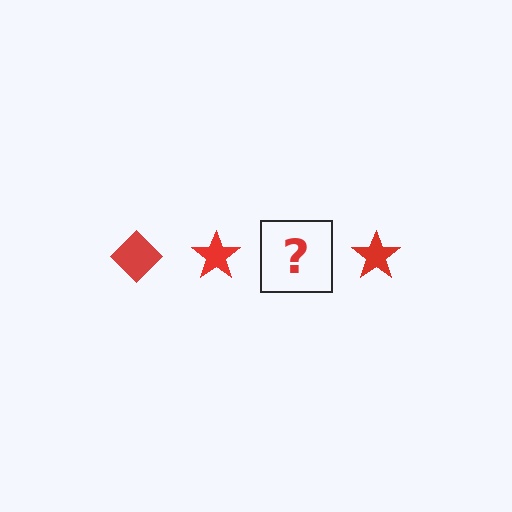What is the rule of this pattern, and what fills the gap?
The rule is that the pattern cycles through diamond, star shapes in red. The gap should be filled with a red diamond.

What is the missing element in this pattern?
The missing element is a red diamond.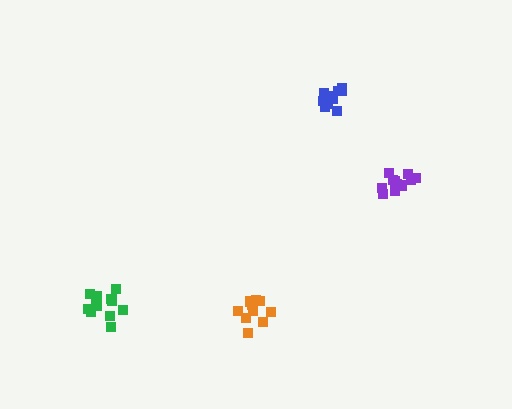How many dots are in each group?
Group 1: 10 dots, Group 2: 12 dots, Group 3: 13 dots, Group 4: 10 dots (45 total).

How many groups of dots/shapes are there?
There are 4 groups.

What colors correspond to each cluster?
The clusters are colored: blue, purple, green, orange.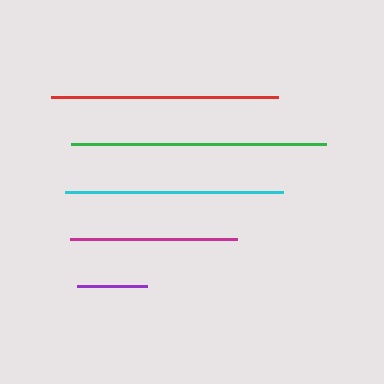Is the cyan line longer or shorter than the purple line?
The cyan line is longer than the purple line.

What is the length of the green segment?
The green segment is approximately 255 pixels long.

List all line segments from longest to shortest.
From longest to shortest: green, red, cyan, magenta, purple.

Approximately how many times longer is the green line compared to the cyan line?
The green line is approximately 1.2 times the length of the cyan line.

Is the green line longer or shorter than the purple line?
The green line is longer than the purple line.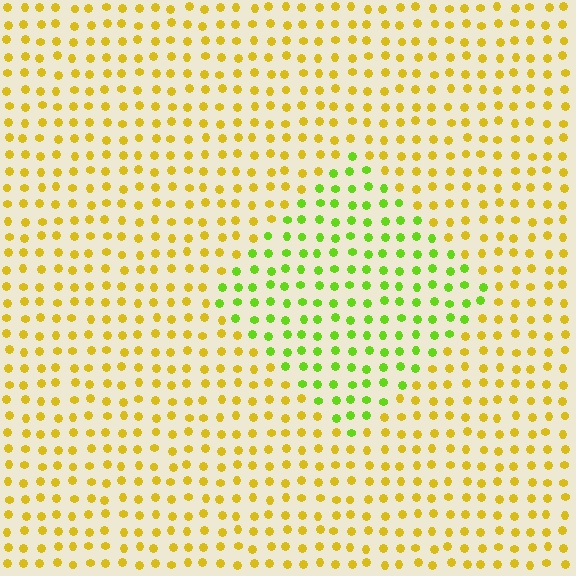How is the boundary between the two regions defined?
The boundary is defined purely by a slight shift in hue (about 45 degrees). Spacing, size, and orientation are identical on both sides.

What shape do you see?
I see a diamond.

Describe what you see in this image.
The image is filled with small yellow elements in a uniform arrangement. A diamond-shaped region is visible where the elements are tinted to a slightly different hue, forming a subtle color boundary.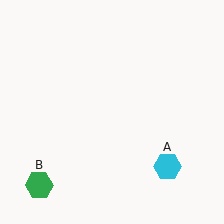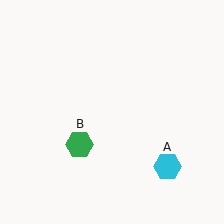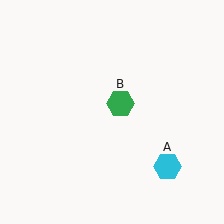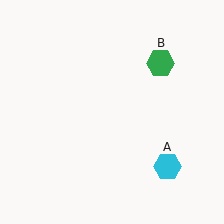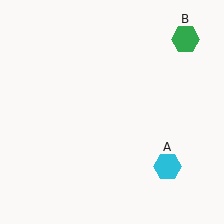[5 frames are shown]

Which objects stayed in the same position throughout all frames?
Cyan hexagon (object A) remained stationary.